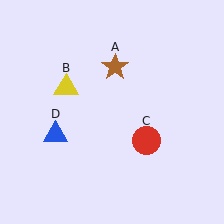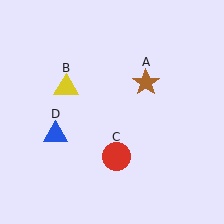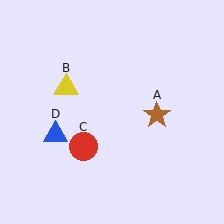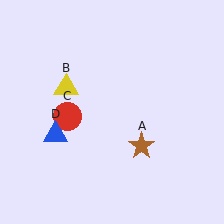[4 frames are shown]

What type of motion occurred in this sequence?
The brown star (object A), red circle (object C) rotated clockwise around the center of the scene.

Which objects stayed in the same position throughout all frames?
Yellow triangle (object B) and blue triangle (object D) remained stationary.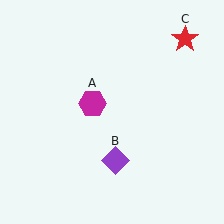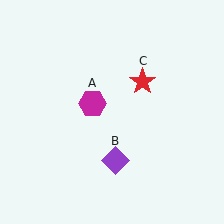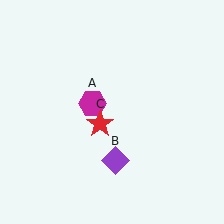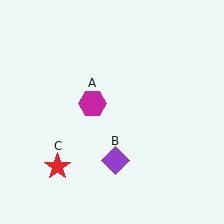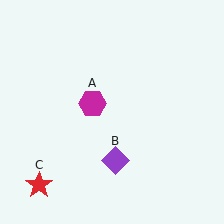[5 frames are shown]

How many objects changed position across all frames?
1 object changed position: red star (object C).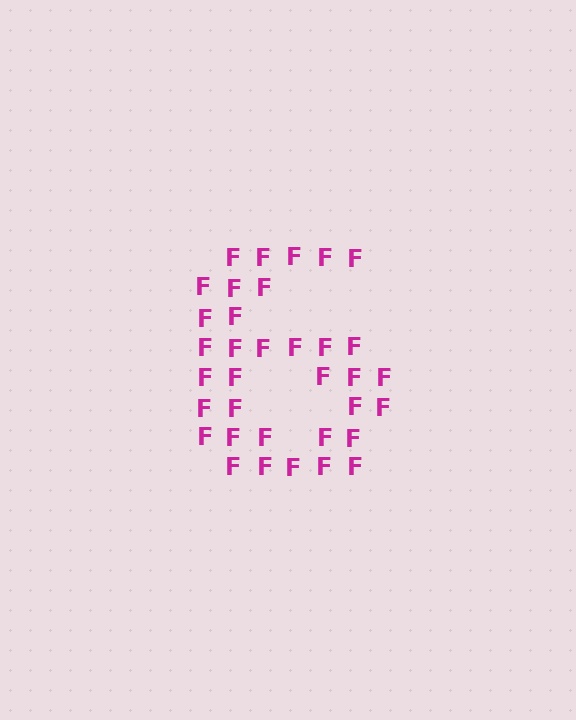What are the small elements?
The small elements are letter F's.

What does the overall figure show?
The overall figure shows the digit 6.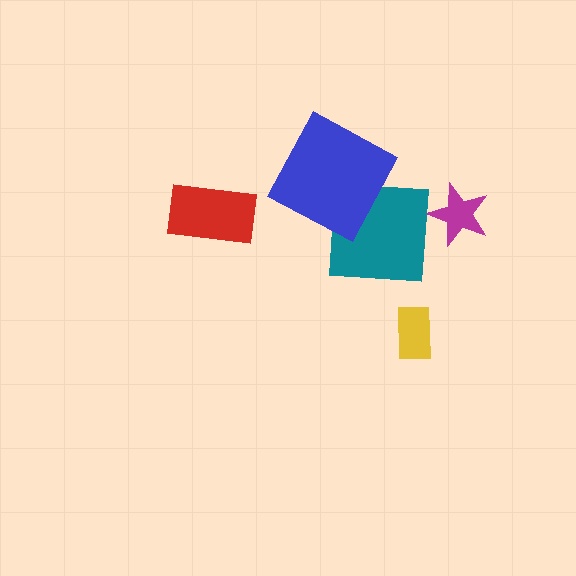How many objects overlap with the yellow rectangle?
0 objects overlap with the yellow rectangle.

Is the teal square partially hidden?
Yes, it is partially covered by another shape.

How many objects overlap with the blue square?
1 object overlaps with the blue square.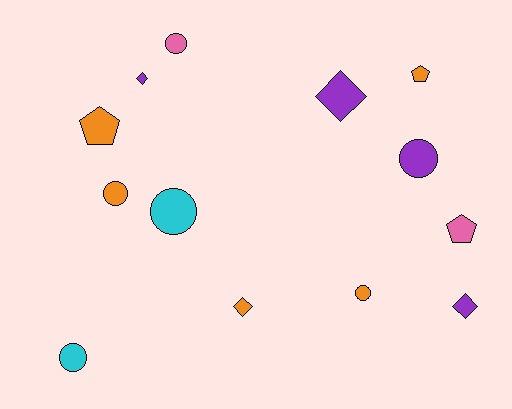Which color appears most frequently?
Orange, with 5 objects.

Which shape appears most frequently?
Circle, with 6 objects.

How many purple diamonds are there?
There are 3 purple diamonds.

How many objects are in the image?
There are 13 objects.